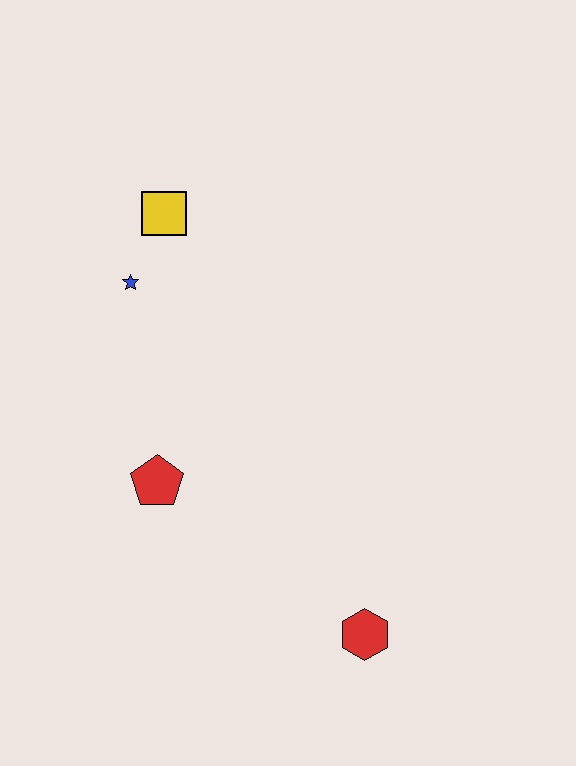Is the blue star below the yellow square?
Yes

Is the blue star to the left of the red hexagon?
Yes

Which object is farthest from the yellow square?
The red hexagon is farthest from the yellow square.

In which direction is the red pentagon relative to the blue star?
The red pentagon is below the blue star.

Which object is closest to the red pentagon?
The blue star is closest to the red pentagon.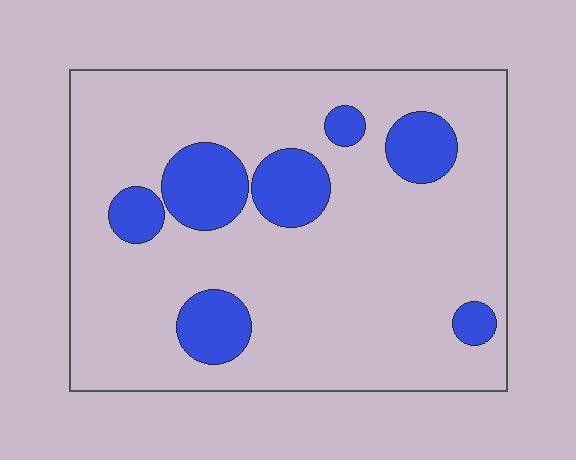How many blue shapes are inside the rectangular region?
7.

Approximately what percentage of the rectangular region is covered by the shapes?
Approximately 20%.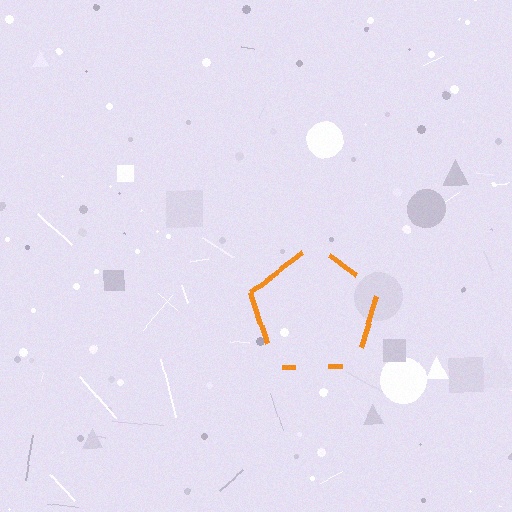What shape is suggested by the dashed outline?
The dashed outline suggests a pentagon.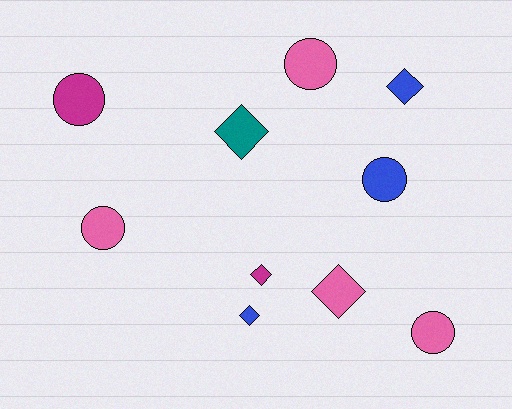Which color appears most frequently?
Pink, with 4 objects.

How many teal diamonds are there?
There is 1 teal diamond.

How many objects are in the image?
There are 10 objects.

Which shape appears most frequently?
Circle, with 5 objects.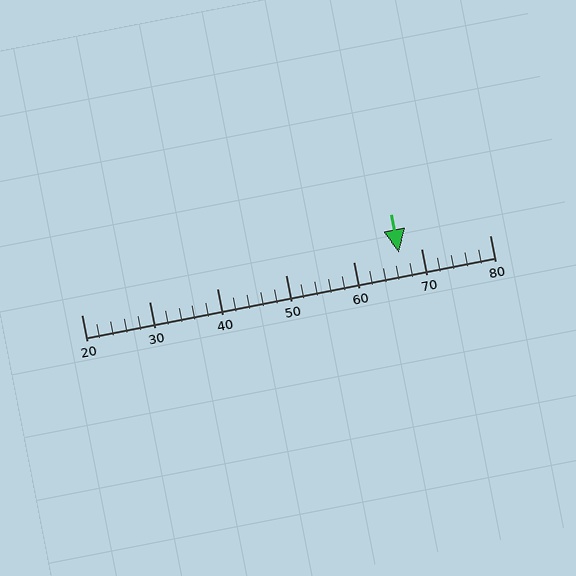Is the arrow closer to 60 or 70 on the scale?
The arrow is closer to 70.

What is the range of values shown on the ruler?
The ruler shows values from 20 to 80.